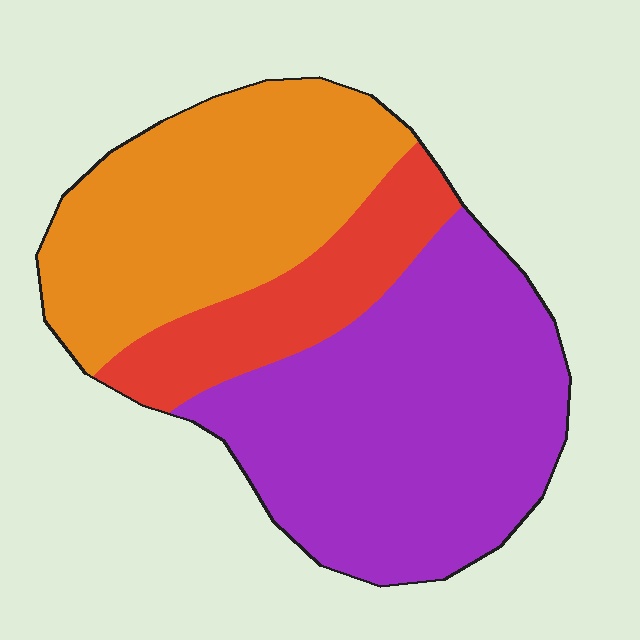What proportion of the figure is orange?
Orange covers around 35% of the figure.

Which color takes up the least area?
Red, at roughly 15%.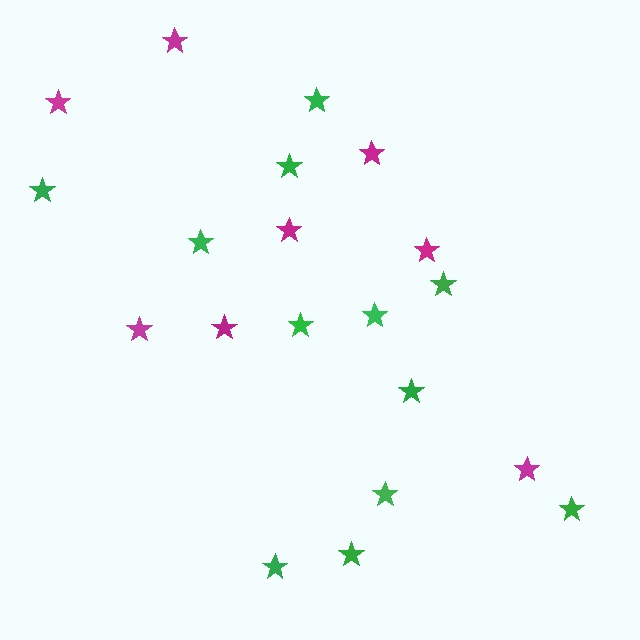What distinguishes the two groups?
There are 2 groups: one group of magenta stars (8) and one group of green stars (12).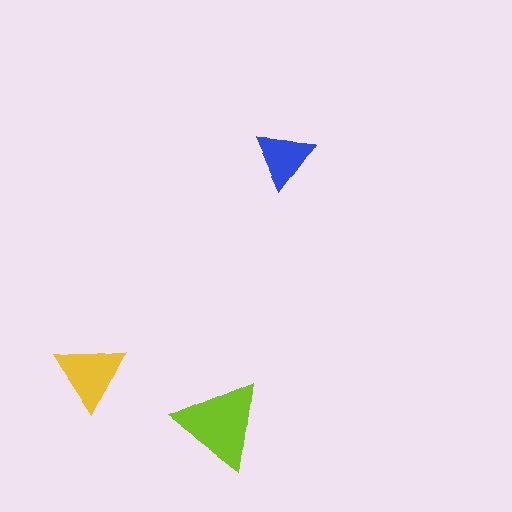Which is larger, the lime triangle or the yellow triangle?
The lime one.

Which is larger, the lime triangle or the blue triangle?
The lime one.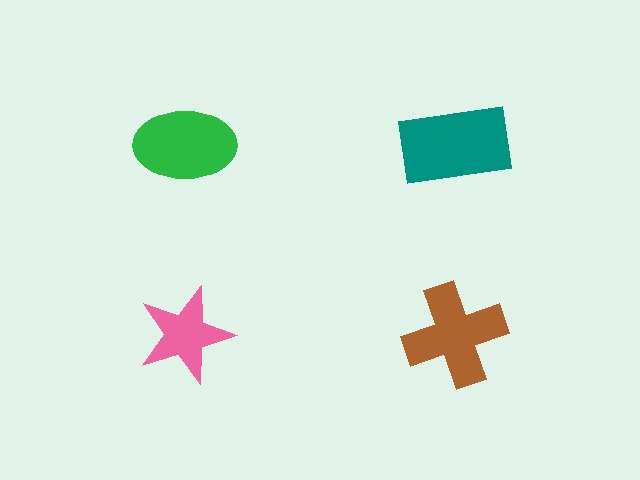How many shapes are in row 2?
2 shapes.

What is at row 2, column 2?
A brown cross.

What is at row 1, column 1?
A green ellipse.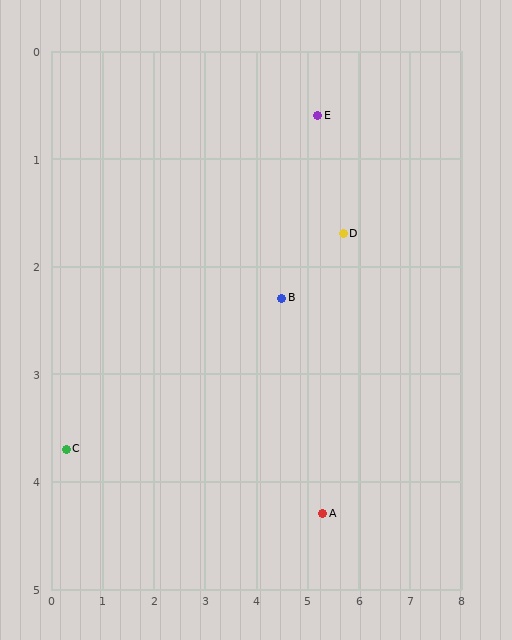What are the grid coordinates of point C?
Point C is at approximately (0.3, 3.7).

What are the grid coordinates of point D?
Point D is at approximately (5.7, 1.7).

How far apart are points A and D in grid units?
Points A and D are about 2.6 grid units apart.